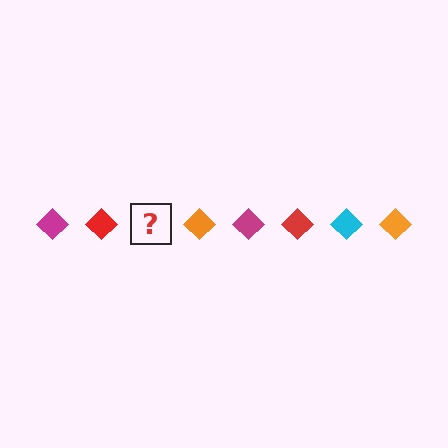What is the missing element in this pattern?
The missing element is a cyan diamond.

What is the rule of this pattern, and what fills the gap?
The rule is that the pattern cycles through magenta, red, cyan, orange diamonds. The gap should be filled with a cyan diamond.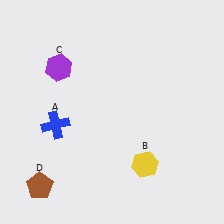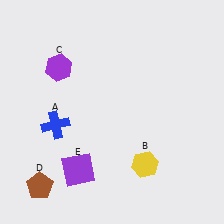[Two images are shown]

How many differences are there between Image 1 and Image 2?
There is 1 difference between the two images.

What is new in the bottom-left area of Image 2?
A purple square (E) was added in the bottom-left area of Image 2.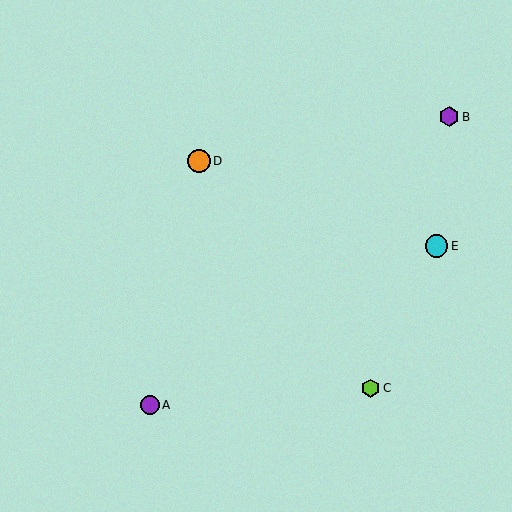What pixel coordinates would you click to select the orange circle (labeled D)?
Click at (199, 161) to select the orange circle D.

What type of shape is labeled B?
Shape B is a purple hexagon.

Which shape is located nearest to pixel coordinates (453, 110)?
The purple hexagon (labeled B) at (449, 117) is nearest to that location.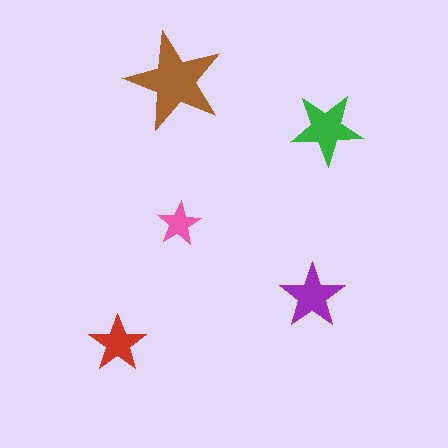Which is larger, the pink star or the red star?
The red one.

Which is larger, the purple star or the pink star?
The purple one.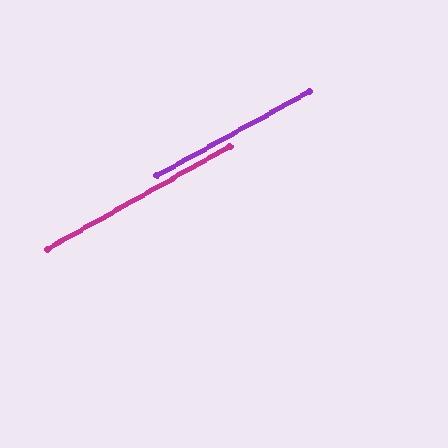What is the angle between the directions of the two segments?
Approximately 1 degree.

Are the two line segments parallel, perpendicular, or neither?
Parallel — their directions differ by only 0.6°.